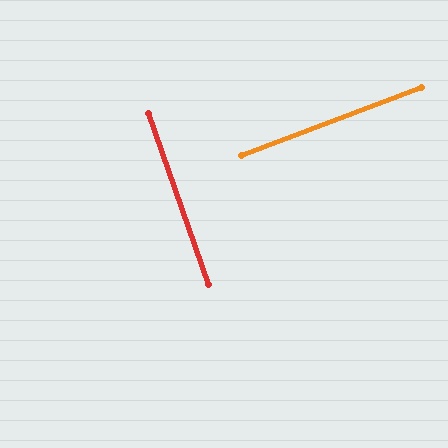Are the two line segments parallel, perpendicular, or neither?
Perpendicular — they meet at approximately 88°.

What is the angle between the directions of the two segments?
Approximately 88 degrees.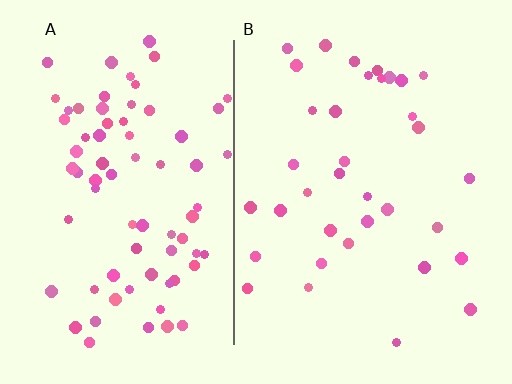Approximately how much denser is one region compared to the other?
Approximately 2.1× — region A over region B.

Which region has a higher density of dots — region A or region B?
A (the left).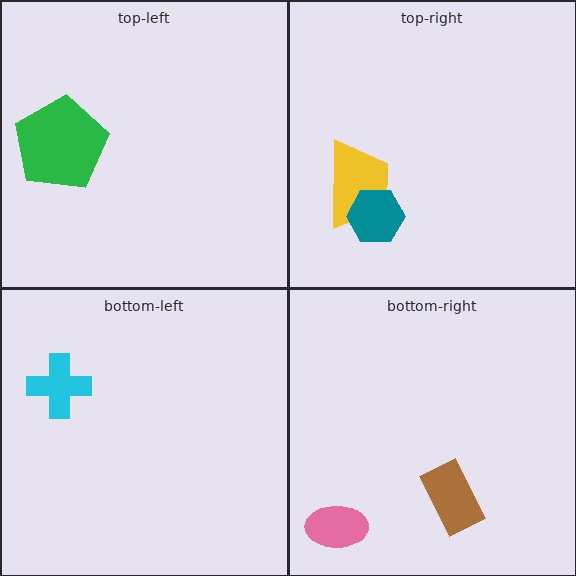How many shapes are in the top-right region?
2.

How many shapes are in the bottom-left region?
1.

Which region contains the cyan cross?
The bottom-left region.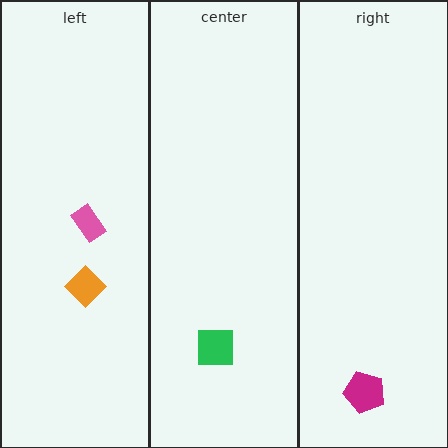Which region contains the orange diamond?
The left region.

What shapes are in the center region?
The green square.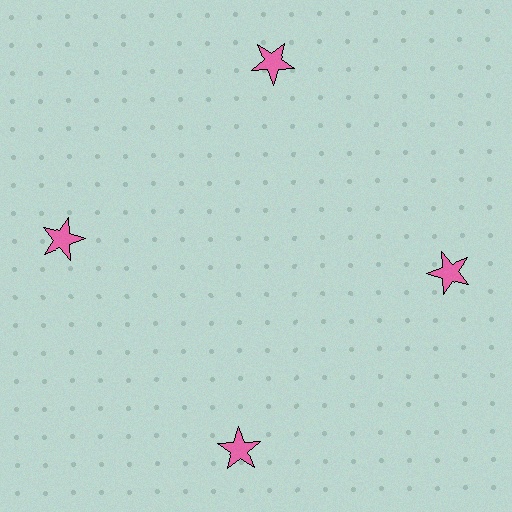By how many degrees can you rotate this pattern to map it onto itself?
The pattern maps onto itself every 90 degrees of rotation.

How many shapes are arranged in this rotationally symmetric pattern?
There are 4 shapes, arranged in 4 groups of 1.